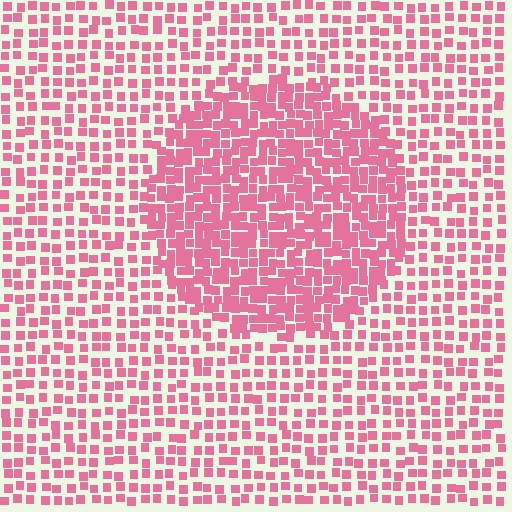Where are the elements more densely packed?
The elements are more densely packed inside the circle boundary.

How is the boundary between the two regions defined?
The boundary is defined by a change in element density (approximately 1.9x ratio). All elements are the same color, size, and shape.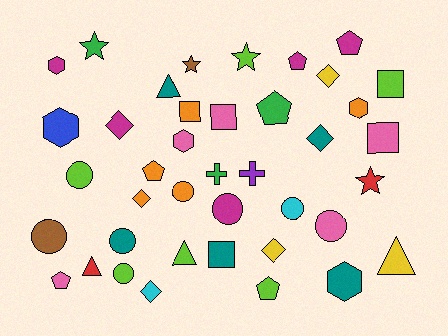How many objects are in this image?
There are 40 objects.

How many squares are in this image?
There are 5 squares.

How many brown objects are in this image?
There are 2 brown objects.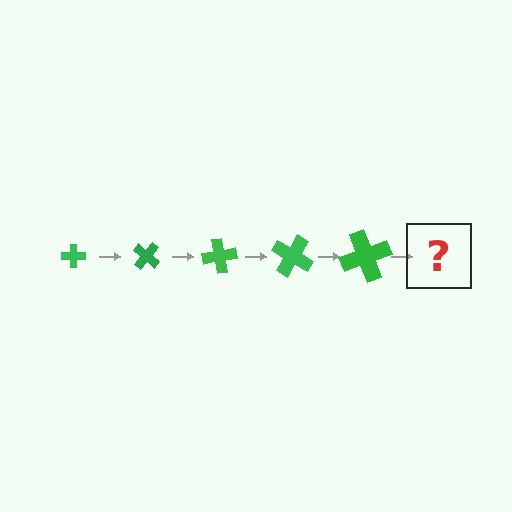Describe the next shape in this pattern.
It should be a cross, larger than the previous one and rotated 200 degrees from the start.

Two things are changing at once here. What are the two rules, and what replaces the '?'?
The two rules are that the cross grows larger each step and it rotates 40 degrees each step. The '?' should be a cross, larger than the previous one and rotated 200 degrees from the start.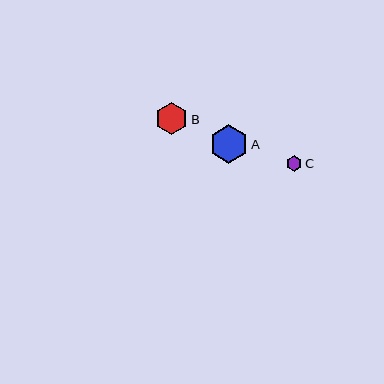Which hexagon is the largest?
Hexagon A is the largest with a size of approximately 38 pixels.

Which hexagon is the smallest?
Hexagon C is the smallest with a size of approximately 16 pixels.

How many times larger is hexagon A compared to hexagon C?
Hexagon A is approximately 2.4 times the size of hexagon C.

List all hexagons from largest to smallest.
From largest to smallest: A, B, C.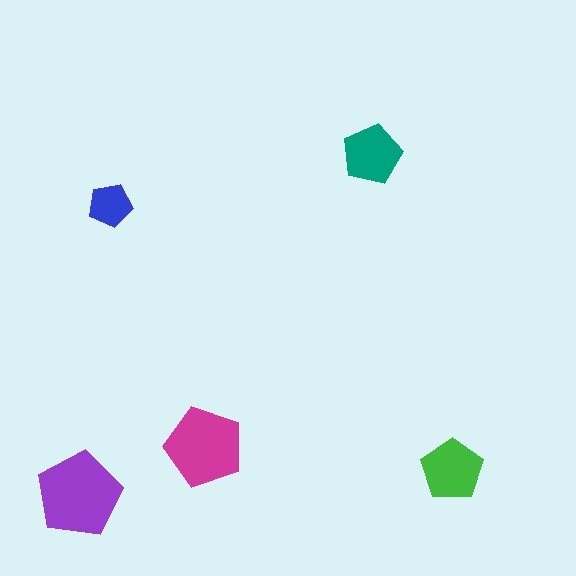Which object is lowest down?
The purple pentagon is bottommost.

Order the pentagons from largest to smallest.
the purple one, the magenta one, the green one, the teal one, the blue one.